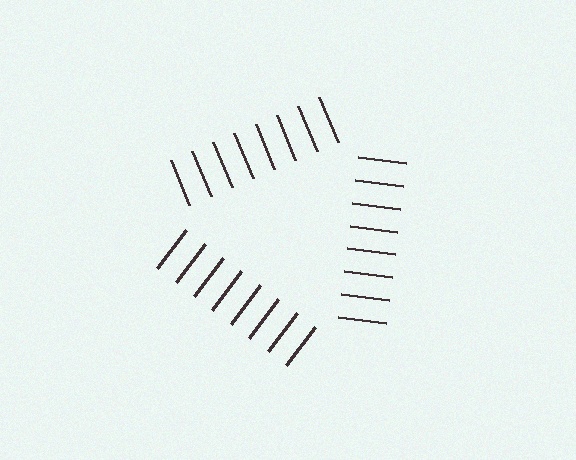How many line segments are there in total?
24 — 8 along each of the 3 edges.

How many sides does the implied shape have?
3 sides — the line-ends trace a triangle.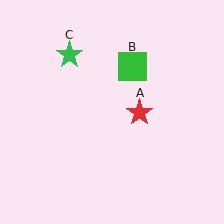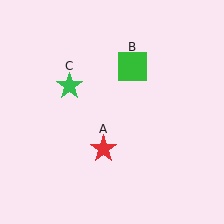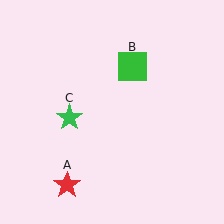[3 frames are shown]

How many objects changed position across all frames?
2 objects changed position: red star (object A), green star (object C).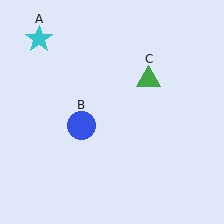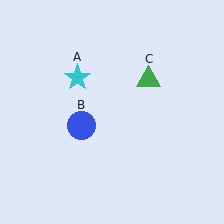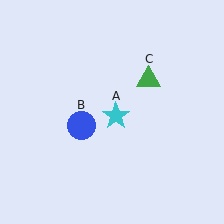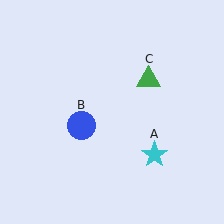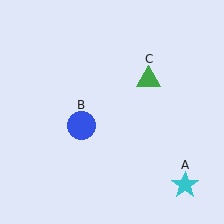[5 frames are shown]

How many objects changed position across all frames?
1 object changed position: cyan star (object A).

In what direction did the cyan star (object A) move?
The cyan star (object A) moved down and to the right.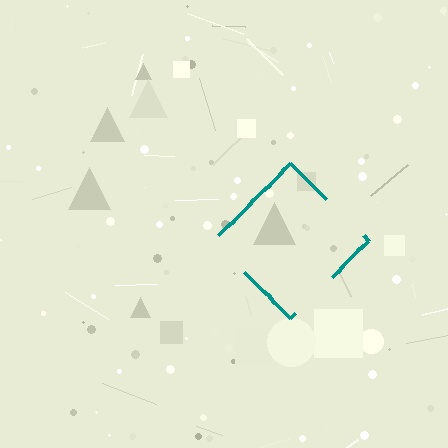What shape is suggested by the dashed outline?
The dashed outline suggests a diamond.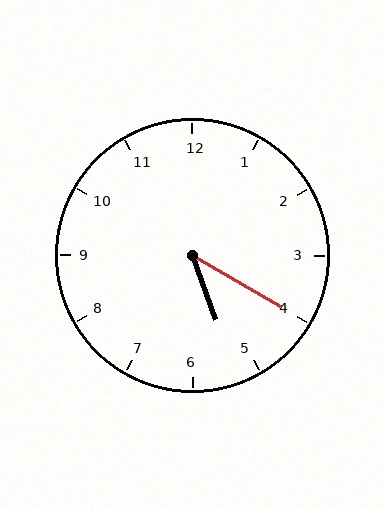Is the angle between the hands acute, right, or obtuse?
It is acute.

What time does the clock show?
5:20.